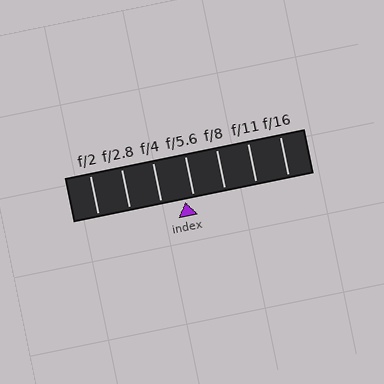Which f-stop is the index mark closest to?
The index mark is closest to f/5.6.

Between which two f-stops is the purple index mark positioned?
The index mark is between f/4 and f/5.6.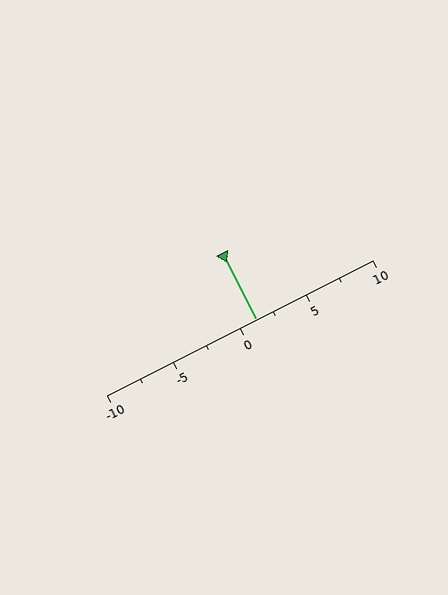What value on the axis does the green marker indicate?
The marker indicates approximately 1.2.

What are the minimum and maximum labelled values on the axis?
The axis runs from -10 to 10.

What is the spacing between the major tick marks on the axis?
The major ticks are spaced 5 apart.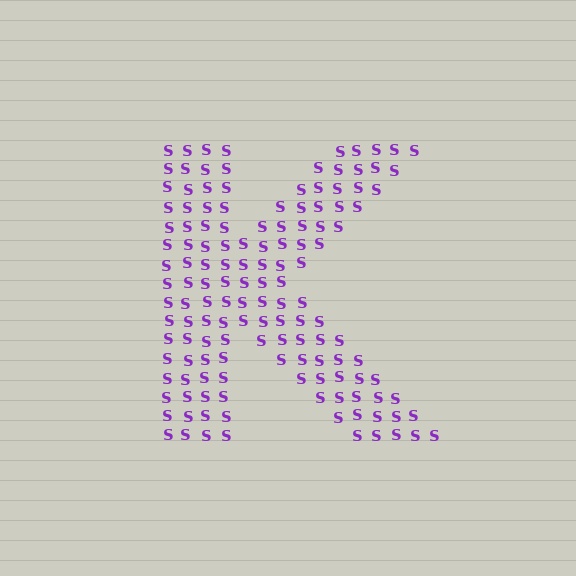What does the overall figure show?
The overall figure shows the letter K.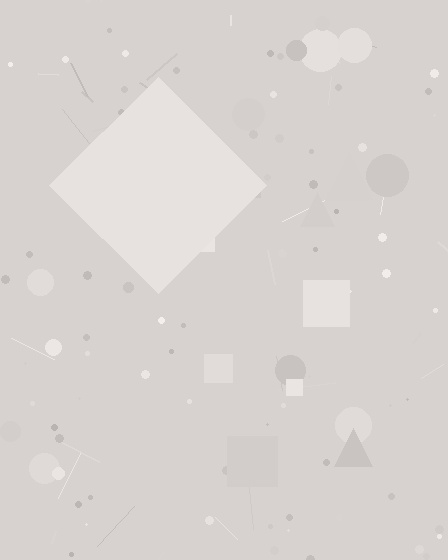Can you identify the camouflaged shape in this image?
The camouflaged shape is a diamond.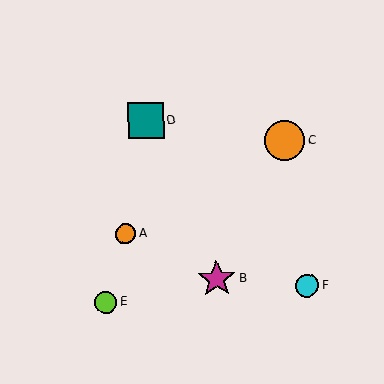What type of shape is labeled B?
Shape B is a magenta star.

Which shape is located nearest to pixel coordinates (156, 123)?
The teal square (labeled D) at (146, 121) is nearest to that location.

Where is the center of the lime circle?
The center of the lime circle is at (106, 302).